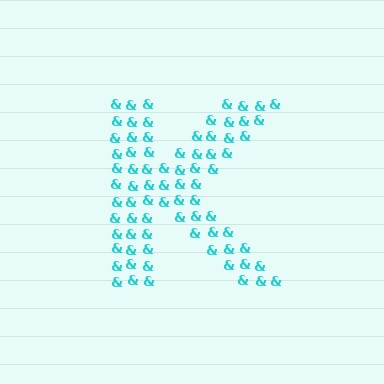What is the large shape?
The large shape is the letter K.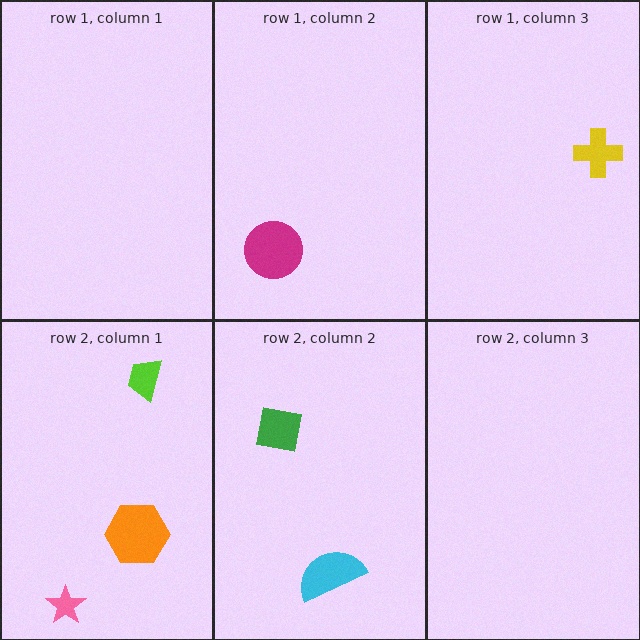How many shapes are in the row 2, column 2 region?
2.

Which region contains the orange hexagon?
The row 2, column 1 region.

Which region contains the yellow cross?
The row 1, column 3 region.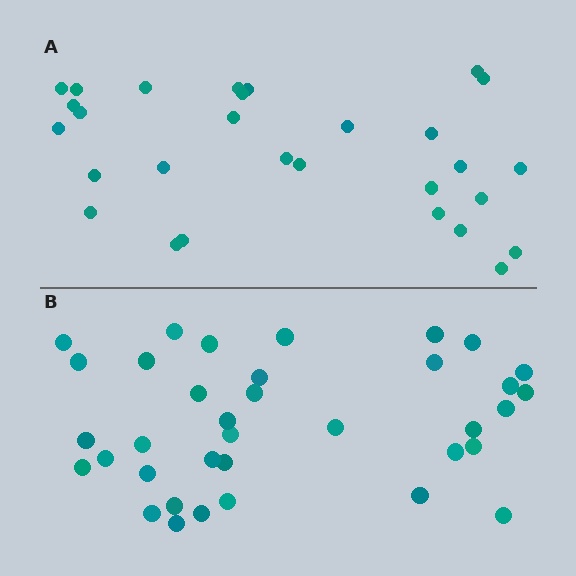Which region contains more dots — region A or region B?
Region B (the bottom region) has more dots.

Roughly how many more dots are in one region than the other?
Region B has roughly 8 or so more dots than region A.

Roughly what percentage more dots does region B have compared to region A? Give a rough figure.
About 25% more.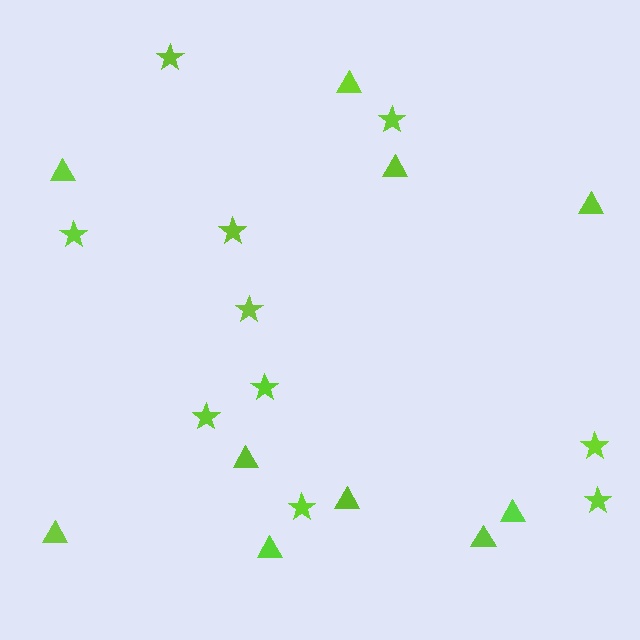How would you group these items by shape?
There are 2 groups: one group of stars (10) and one group of triangles (10).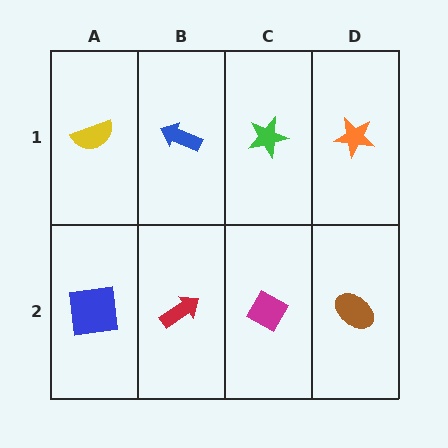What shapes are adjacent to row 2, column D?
An orange star (row 1, column D), a magenta diamond (row 2, column C).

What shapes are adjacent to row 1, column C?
A magenta diamond (row 2, column C), a blue arrow (row 1, column B), an orange star (row 1, column D).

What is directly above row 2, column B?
A blue arrow.